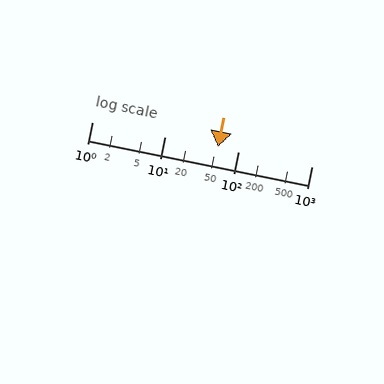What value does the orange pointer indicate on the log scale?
The pointer indicates approximately 53.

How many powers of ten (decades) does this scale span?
The scale spans 3 decades, from 1 to 1000.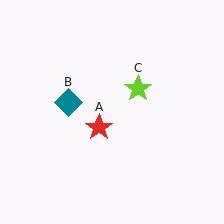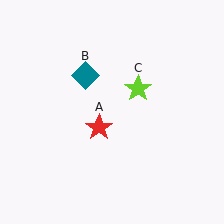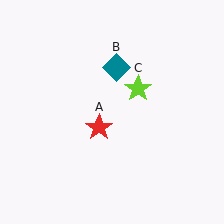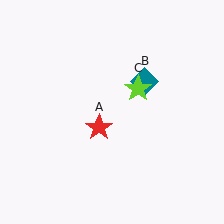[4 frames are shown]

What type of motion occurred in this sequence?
The teal diamond (object B) rotated clockwise around the center of the scene.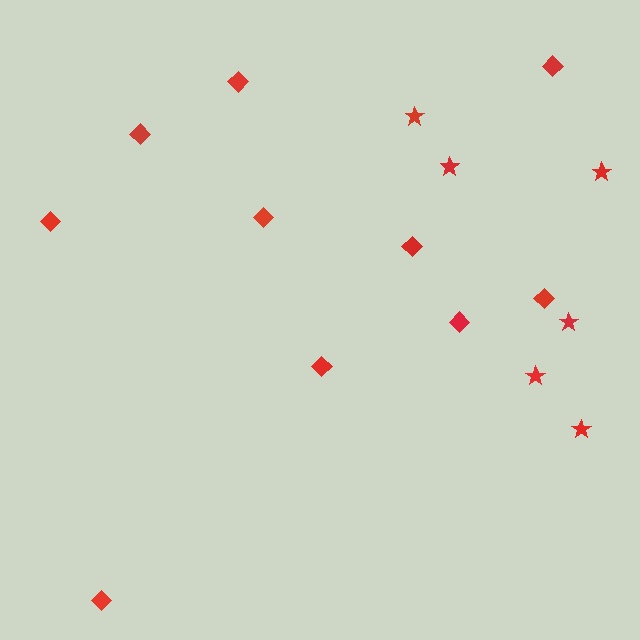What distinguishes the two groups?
There are 2 groups: one group of stars (6) and one group of diamonds (10).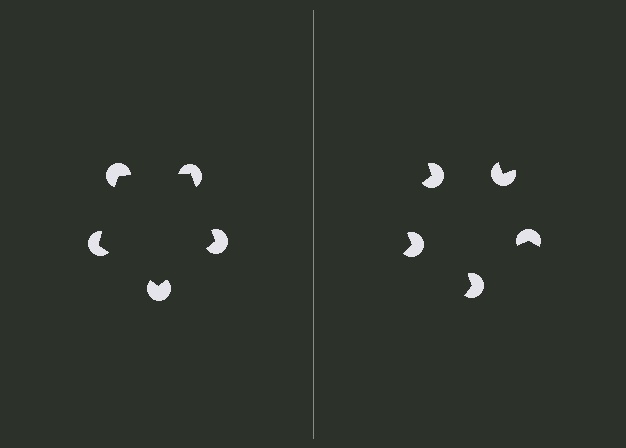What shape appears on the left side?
An illusory pentagon.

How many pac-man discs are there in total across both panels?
10 — 5 on each side.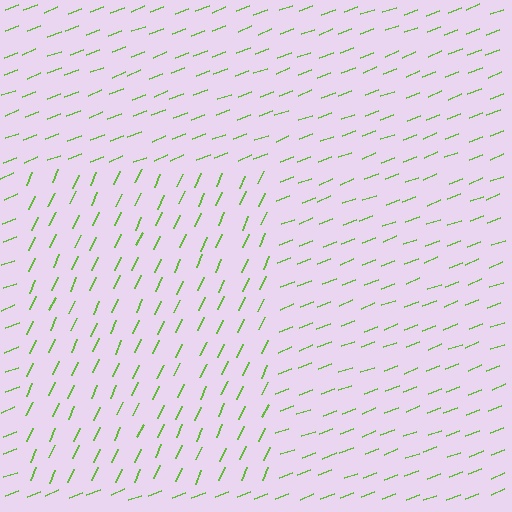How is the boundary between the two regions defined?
The boundary is defined purely by a change in line orientation (approximately 45 degrees difference). All lines are the same color and thickness.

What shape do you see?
I see a rectangle.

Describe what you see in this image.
The image is filled with small lime line segments. A rectangle region in the image has lines oriented differently from the surrounding lines, creating a visible texture boundary.